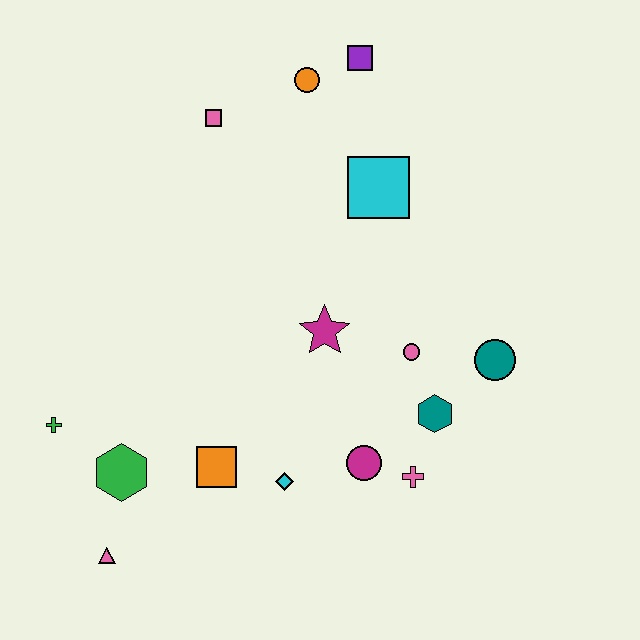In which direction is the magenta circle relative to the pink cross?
The magenta circle is to the left of the pink cross.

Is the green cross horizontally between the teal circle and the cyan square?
No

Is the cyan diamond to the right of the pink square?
Yes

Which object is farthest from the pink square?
The pink triangle is farthest from the pink square.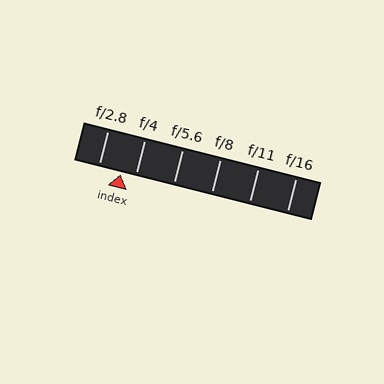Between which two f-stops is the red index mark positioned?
The index mark is between f/2.8 and f/4.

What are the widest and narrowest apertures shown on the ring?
The widest aperture shown is f/2.8 and the narrowest is f/16.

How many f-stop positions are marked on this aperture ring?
There are 6 f-stop positions marked.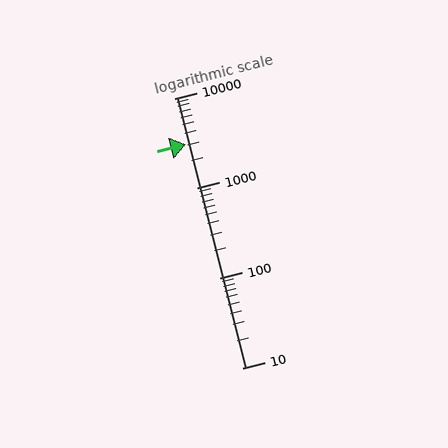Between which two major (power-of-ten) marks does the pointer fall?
The pointer is between 1000 and 10000.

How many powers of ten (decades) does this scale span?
The scale spans 3 decades, from 10 to 10000.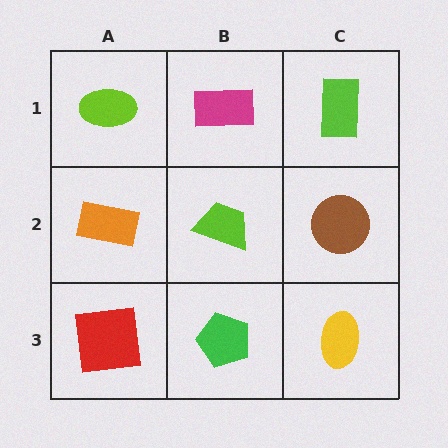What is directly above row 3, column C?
A brown circle.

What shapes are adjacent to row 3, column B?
A lime trapezoid (row 2, column B), a red square (row 3, column A), a yellow ellipse (row 3, column C).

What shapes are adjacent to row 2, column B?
A magenta rectangle (row 1, column B), a green pentagon (row 3, column B), an orange rectangle (row 2, column A), a brown circle (row 2, column C).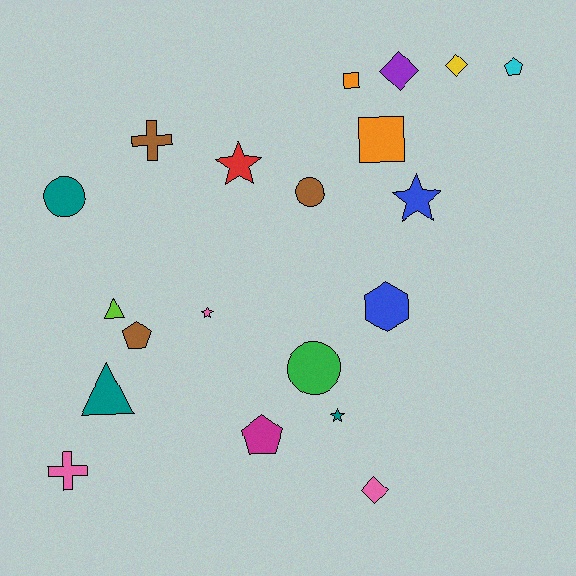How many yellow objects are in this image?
There is 1 yellow object.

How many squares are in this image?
There are 2 squares.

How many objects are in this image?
There are 20 objects.